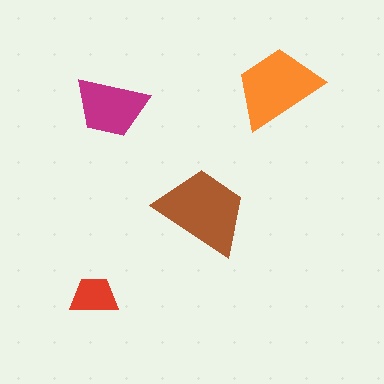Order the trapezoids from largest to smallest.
the brown one, the orange one, the magenta one, the red one.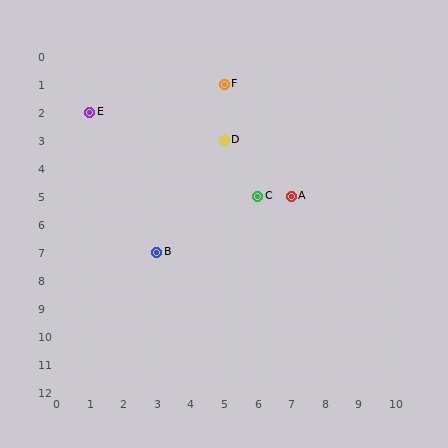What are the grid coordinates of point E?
Point E is at grid coordinates (1, 2).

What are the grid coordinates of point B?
Point B is at grid coordinates (3, 7).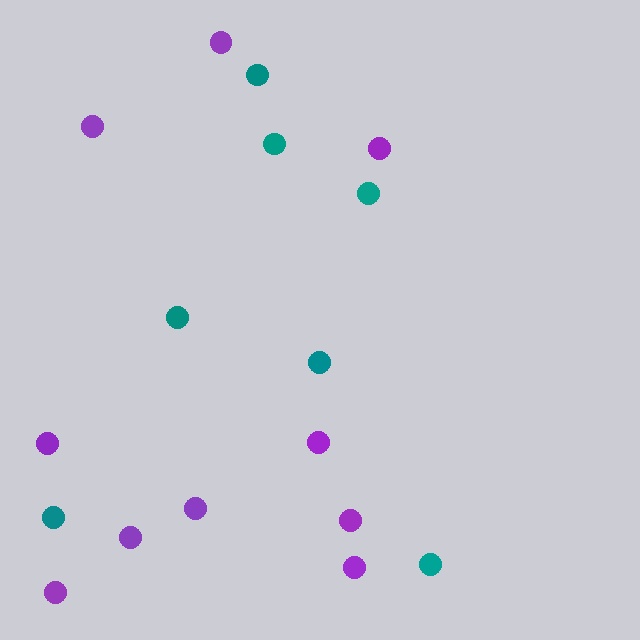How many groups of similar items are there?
There are 2 groups: one group of teal circles (7) and one group of purple circles (10).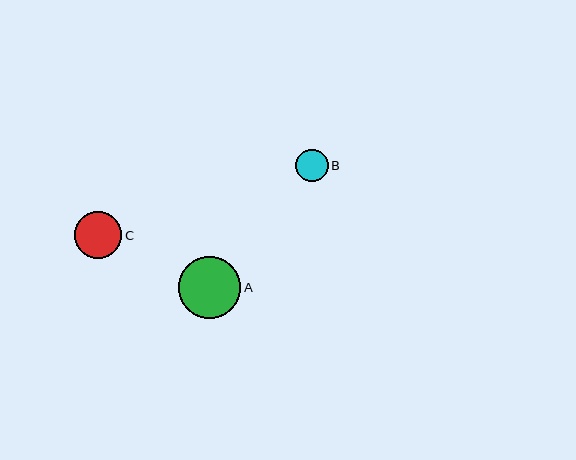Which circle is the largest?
Circle A is the largest with a size of approximately 62 pixels.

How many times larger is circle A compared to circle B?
Circle A is approximately 1.9 times the size of circle B.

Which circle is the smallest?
Circle B is the smallest with a size of approximately 33 pixels.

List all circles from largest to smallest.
From largest to smallest: A, C, B.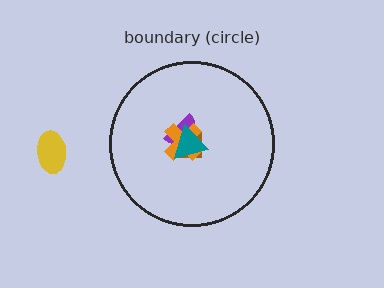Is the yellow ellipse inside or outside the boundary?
Outside.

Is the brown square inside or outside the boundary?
Inside.